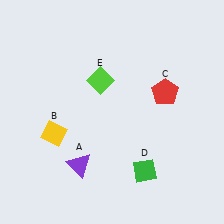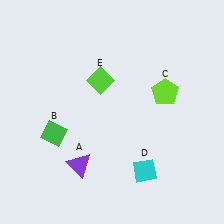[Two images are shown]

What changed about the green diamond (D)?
In Image 1, D is green. In Image 2, it changed to cyan.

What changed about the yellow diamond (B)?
In Image 1, B is yellow. In Image 2, it changed to green.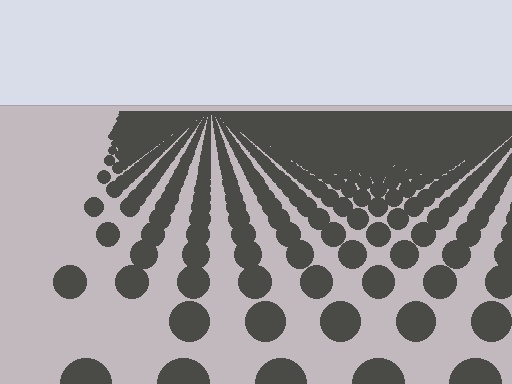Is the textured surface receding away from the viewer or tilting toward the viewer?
The surface is receding away from the viewer. Texture elements get smaller and denser toward the top.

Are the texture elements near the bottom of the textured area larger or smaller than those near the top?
Larger. Near the bottom, elements are closer to the viewer and appear at a bigger on-screen size.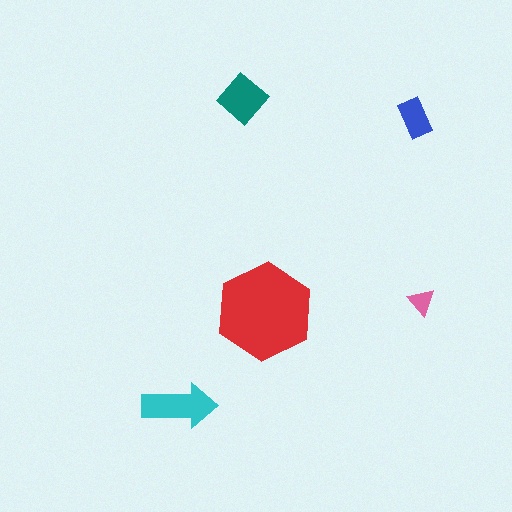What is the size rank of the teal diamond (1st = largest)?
3rd.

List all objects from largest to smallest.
The red hexagon, the cyan arrow, the teal diamond, the blue rectangle, the pink triangle.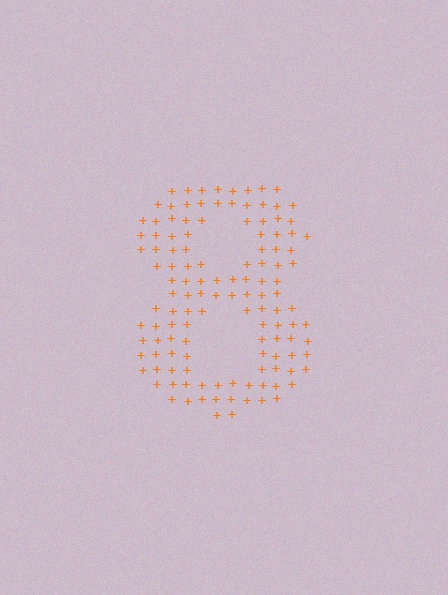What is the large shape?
The large shape is the digit 8.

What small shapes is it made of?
It is made of small plus signs.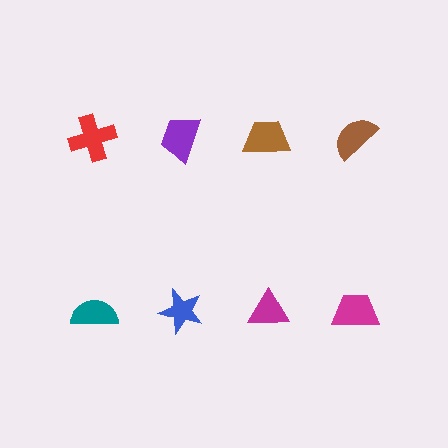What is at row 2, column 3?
A magenta triangle.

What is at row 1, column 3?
A brown trapezoid.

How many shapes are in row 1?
4 shapes.